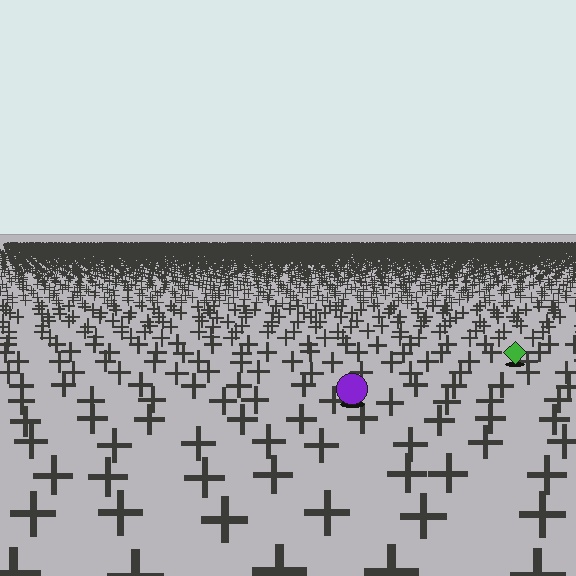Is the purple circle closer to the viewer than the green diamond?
Yes. The purple circle is closer — you can tell from the texture gradient: the ground texture is coarser near it.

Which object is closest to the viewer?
The purple circle is closest. The texture marks near it are larger and more spread out.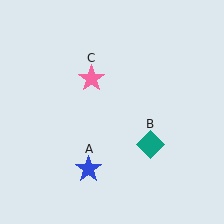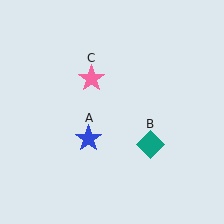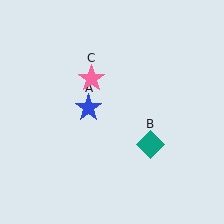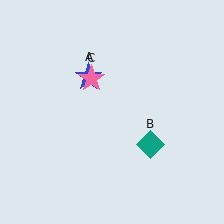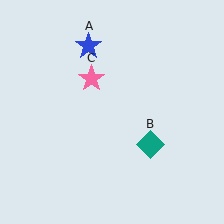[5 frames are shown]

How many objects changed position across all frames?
1 object changed position: blue star (object A).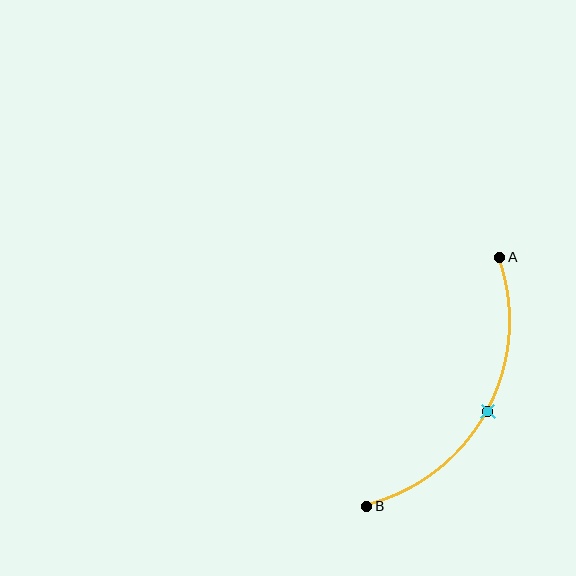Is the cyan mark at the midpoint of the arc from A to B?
Yes. The cyan mark lies on the arc at equal arc-length from both A and B — it is the arc midpoint.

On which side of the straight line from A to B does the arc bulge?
The arc bulges to the right of the straight line connecting A and B.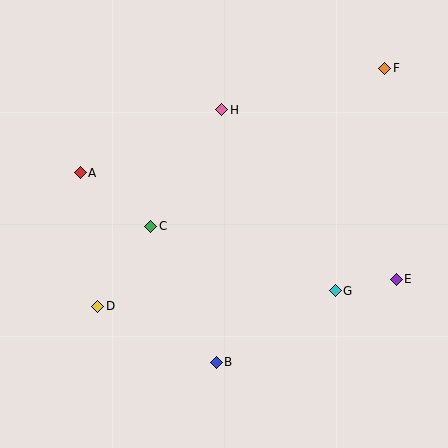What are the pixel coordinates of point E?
Point E is at (396, 279).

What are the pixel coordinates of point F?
Point F is at (385, 68).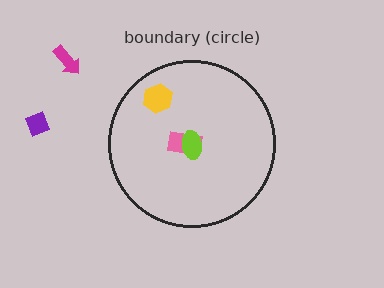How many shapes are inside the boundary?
3 inside, 2 outside.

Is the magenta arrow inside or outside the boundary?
Outside.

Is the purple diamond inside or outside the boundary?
Outside.